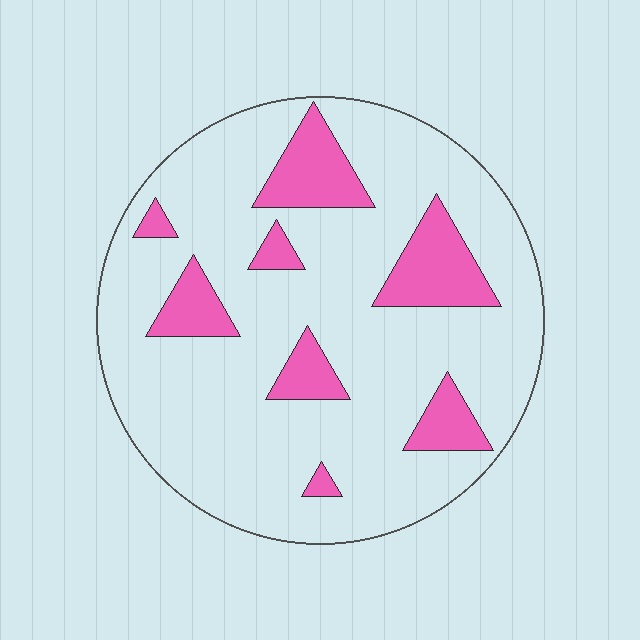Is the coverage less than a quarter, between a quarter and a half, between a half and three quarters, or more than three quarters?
Less than a quarter.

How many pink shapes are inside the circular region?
8.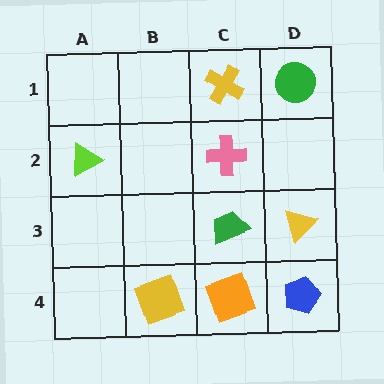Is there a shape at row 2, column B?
No, that cell is empty.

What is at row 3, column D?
A yellow triangle.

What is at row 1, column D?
A green circle.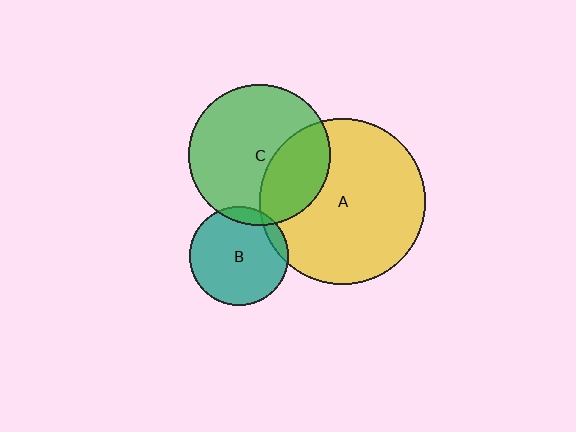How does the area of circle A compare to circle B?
Approximately 2.8 times.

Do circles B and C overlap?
Yes.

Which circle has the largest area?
Circle A (yellow).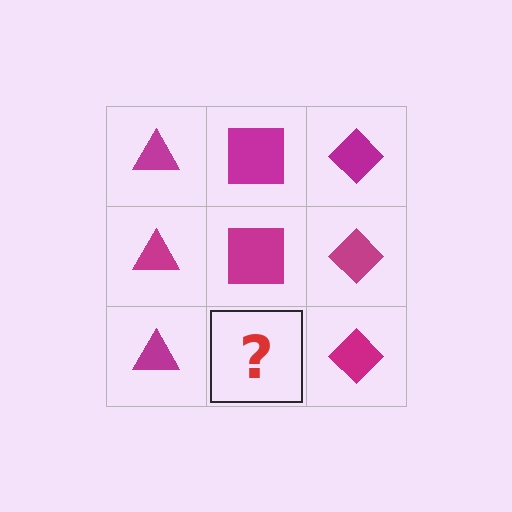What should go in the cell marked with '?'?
The missing cell should contain a magenta square.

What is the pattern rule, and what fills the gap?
The rule is that each column has a consistent shape. The gap should be filled with a magenta square.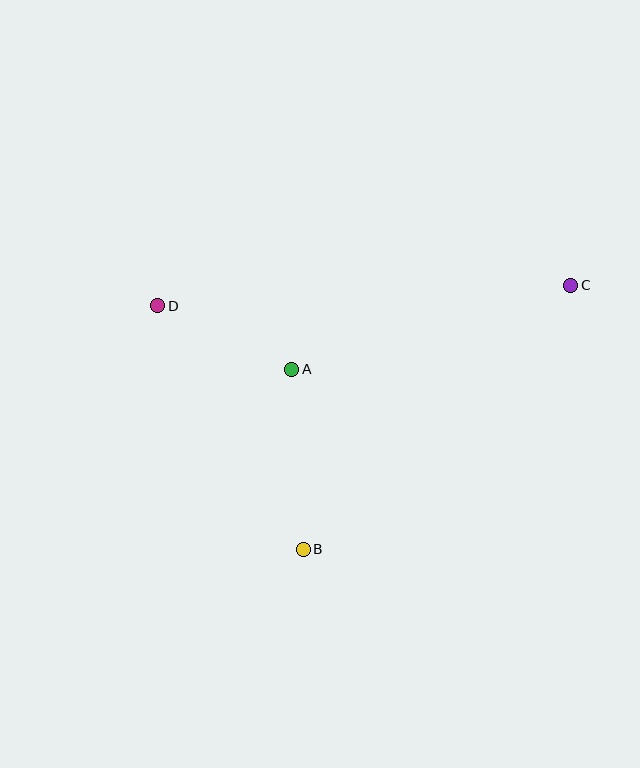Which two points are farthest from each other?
Points C and D are farthest from each other.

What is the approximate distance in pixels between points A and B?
The distance between A and B is approximately 181 pixels.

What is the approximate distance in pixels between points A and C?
The distance between A and C is approximately 292 pixels.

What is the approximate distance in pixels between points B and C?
The distance between B and C is approximately 376 pixels.